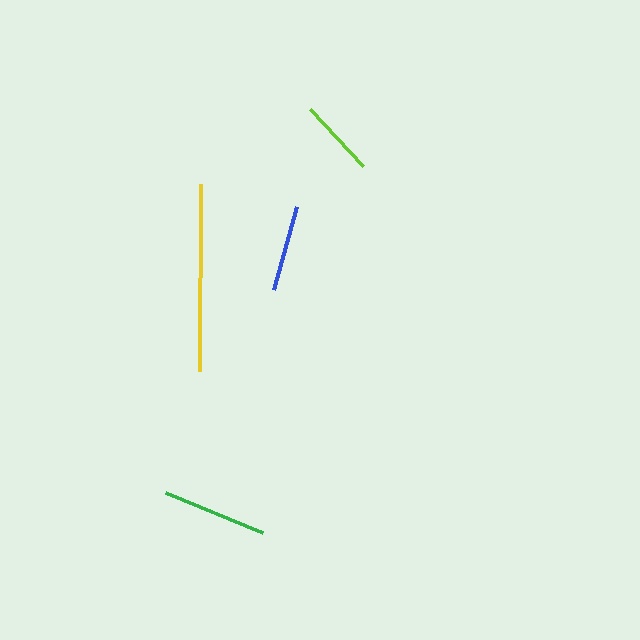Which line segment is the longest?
The yellow line is the longest at approximately 187 pixels.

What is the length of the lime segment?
The lime segment is approximately 78 pixels long.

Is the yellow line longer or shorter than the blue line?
The yellow line is longer than the blue line.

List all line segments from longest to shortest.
From longest to shortest: yellow, green, blue, lime.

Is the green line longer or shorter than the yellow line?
The yellow line is longer than the green line.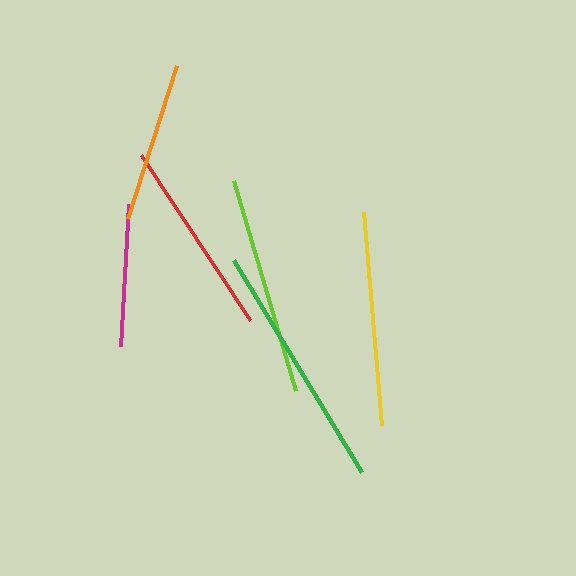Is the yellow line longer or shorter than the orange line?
The yellow line is longer than the orange line.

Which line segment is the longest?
The green line is the longest at approximately 248 pixels.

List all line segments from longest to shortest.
From longest to shortest: green, lime, yellow, red, orange, magenta.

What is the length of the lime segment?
The lime segment is approximately 219 pixels long.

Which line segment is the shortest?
The magenta line is the shortest at approximately 142 pixels.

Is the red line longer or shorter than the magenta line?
The red line is longer than the magenta line.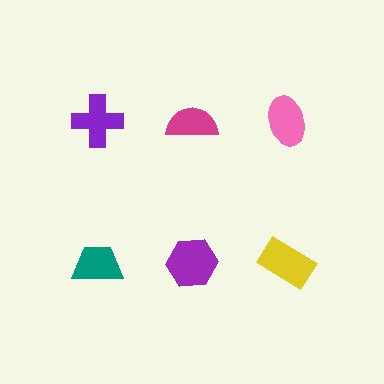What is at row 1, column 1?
A purple cross.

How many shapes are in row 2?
3 shapes.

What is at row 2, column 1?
A teal trapezoid.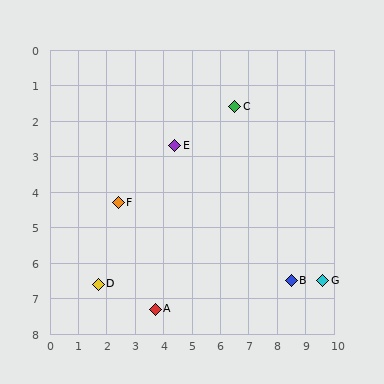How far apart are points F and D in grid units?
Points F and D are about 2.4 grid units apart.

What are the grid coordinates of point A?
Point A is at approximately (3.7, 7.3).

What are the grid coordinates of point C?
Point C is at approximately (6.5, 1.6).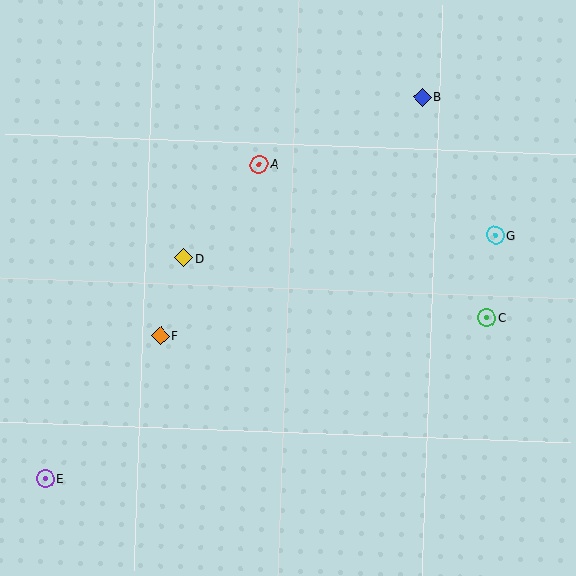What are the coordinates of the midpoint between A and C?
The midpoint between A and C is at (373, 241).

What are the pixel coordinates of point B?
Point B is at (423, 97).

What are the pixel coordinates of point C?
Point C is at (487, 318).